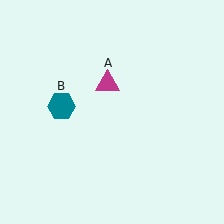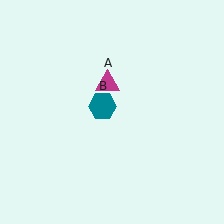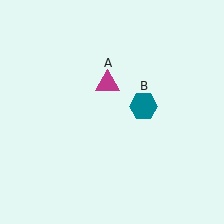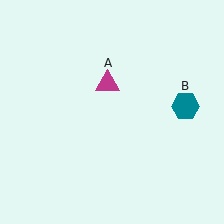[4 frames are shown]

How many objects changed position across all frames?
1 object changed position: teal hexagon (object B).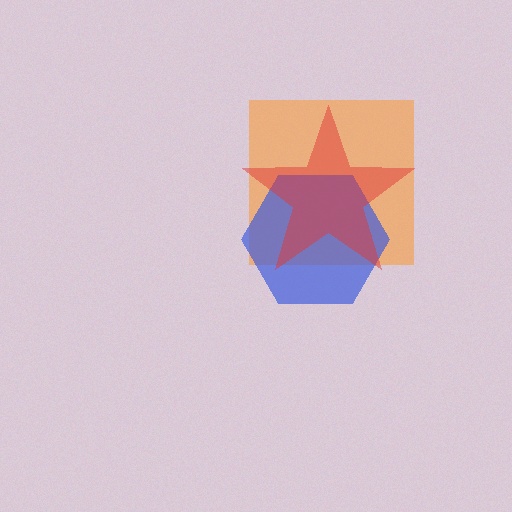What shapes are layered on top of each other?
The layered shapes are: an orange square, a blue hexagon, a red star.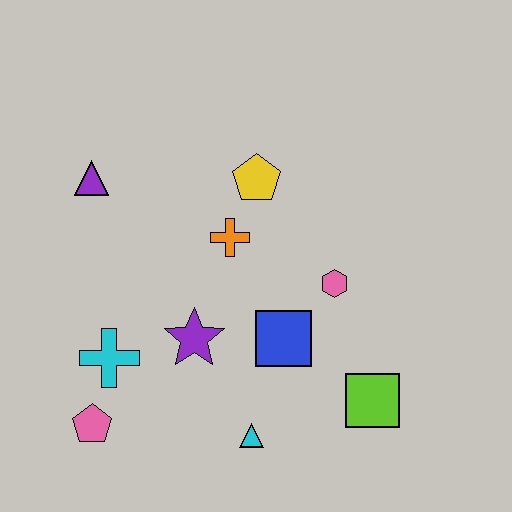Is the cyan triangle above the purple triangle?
No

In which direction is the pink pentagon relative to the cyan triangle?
The pink pentagon is to the left of the cyan triangle.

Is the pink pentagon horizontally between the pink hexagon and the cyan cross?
No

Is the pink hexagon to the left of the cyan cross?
No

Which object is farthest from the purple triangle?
The lime square is farthest from the purple triangle.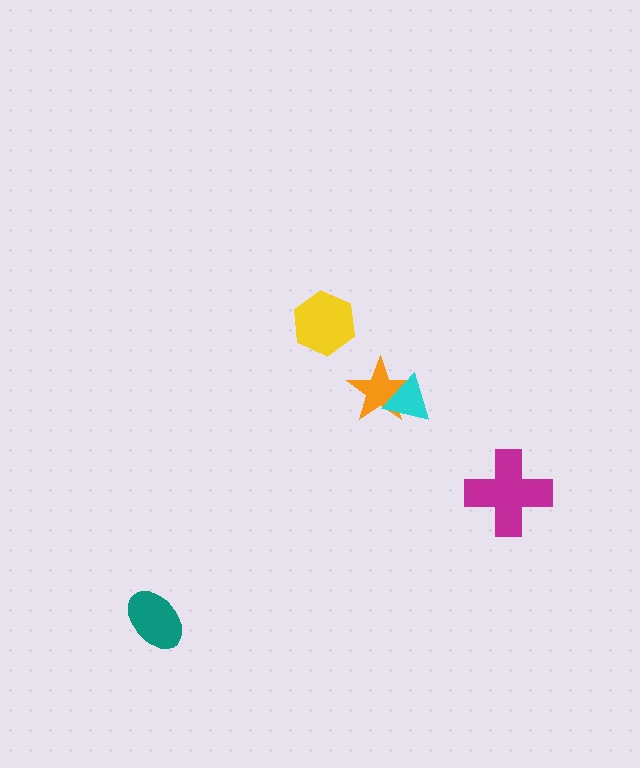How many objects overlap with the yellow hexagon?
0 objects overlap with the yellow hexagon.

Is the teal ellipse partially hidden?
No, no other shape covers it.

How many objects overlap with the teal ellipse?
0 objects overlap with the teal ellipse.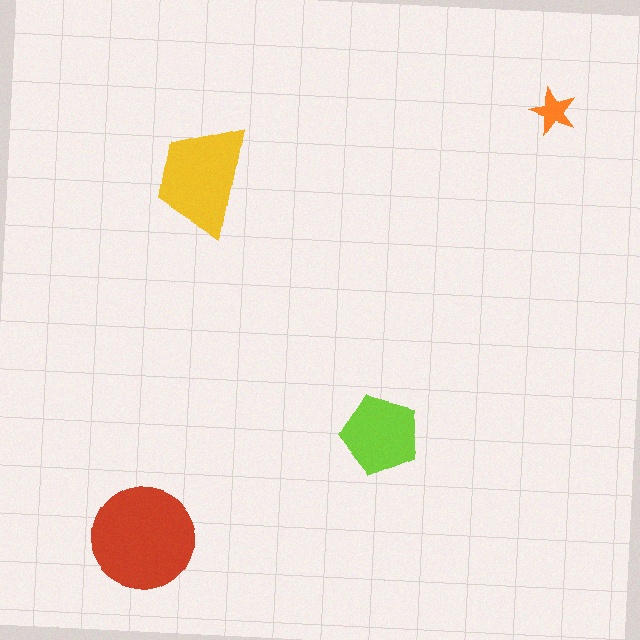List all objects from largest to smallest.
The red circle, the yellow trapezoid, the lime pentagon, the orange star.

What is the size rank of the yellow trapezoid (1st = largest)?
2nd.